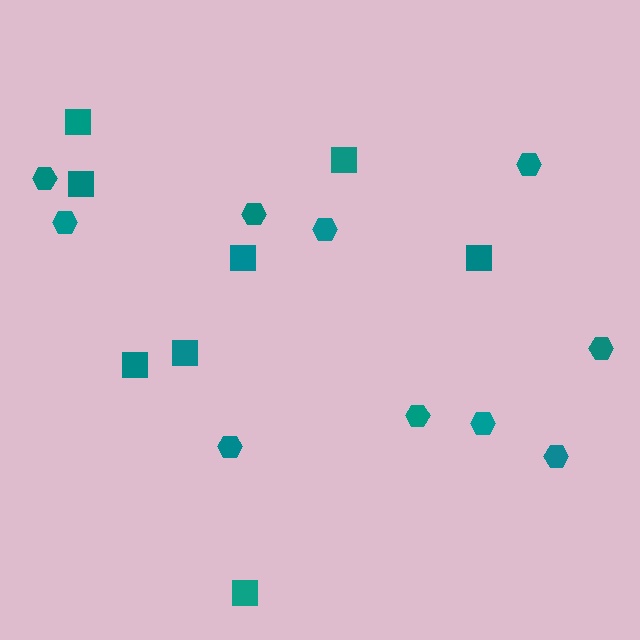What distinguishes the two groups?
There are 2 groups: one group of squares (8) and one group of hexagons (10).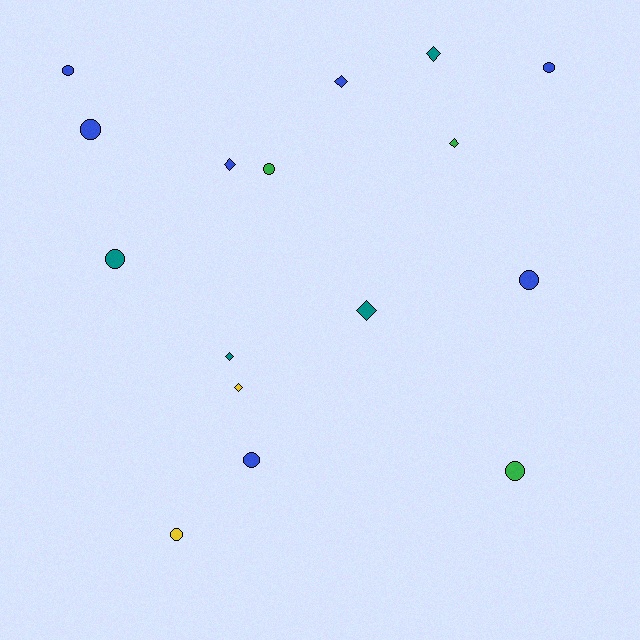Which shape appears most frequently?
Circle, with 9 objects.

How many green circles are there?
There are 2 green circles.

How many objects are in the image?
There are 16 objects.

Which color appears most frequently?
Blue, with 7 objects.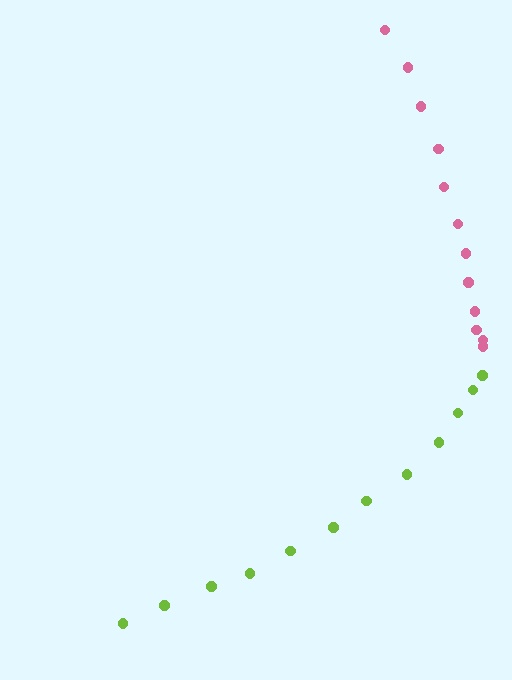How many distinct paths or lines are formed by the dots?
There are 2 distinct paths.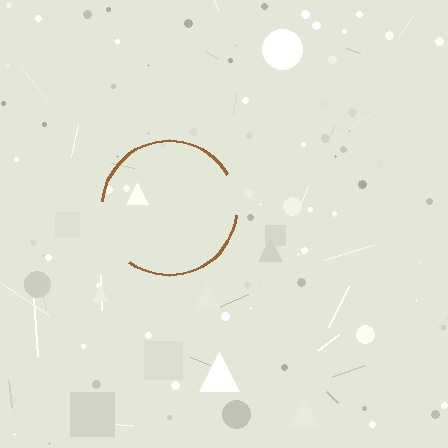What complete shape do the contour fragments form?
The contour fragments form a circle.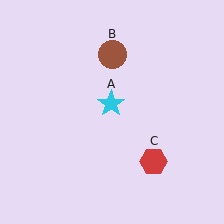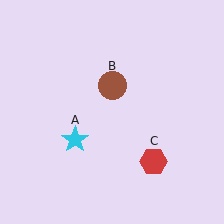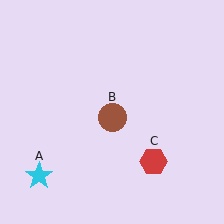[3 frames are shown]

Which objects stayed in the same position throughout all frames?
Red hexagon (object C) remained stationary.